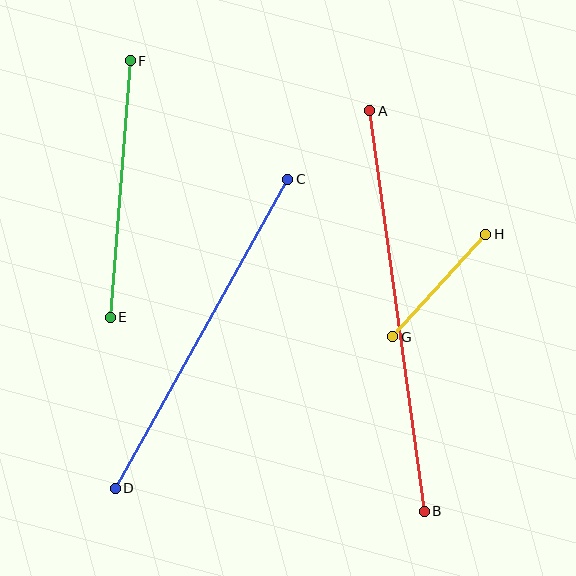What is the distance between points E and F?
The distance is approximately 257 pixels.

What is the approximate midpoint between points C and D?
The midpoint is at approximately (202, 334) pixels.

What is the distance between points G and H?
The distance is approximately 138 pixels.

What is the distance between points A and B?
The distance is approximately 404 pixels.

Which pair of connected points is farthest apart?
Points A and B are farthest apart.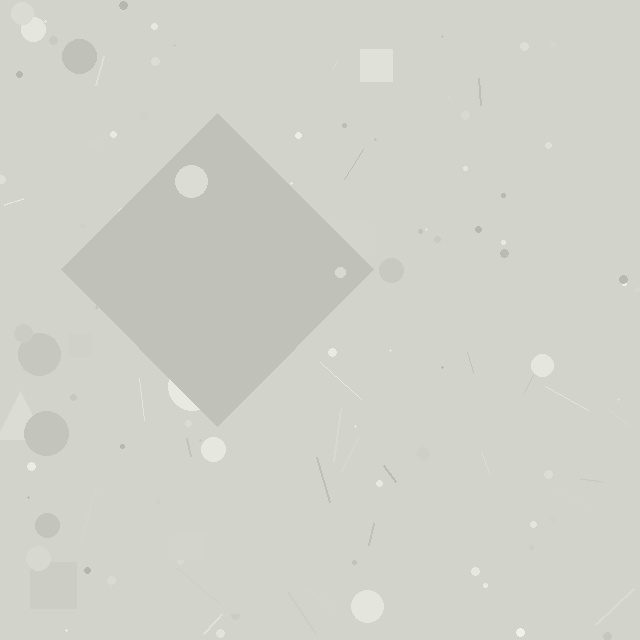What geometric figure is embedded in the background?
A diamond is embedded in the background.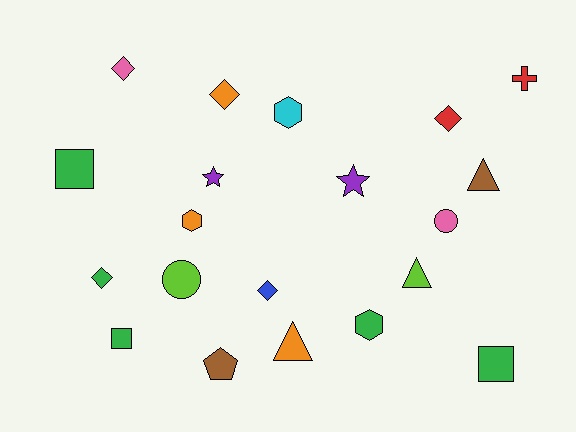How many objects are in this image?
There are 20 objects.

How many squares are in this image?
There are 3 squares.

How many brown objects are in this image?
There are 2 brown objects.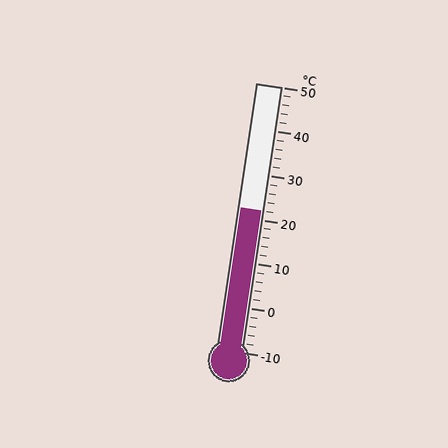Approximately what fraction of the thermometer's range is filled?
The thermometer is filled to approximately 55% of its range.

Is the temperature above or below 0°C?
The temperature is above 0°C.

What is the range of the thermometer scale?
The thermometer scale ranges from -10°C to 50°C.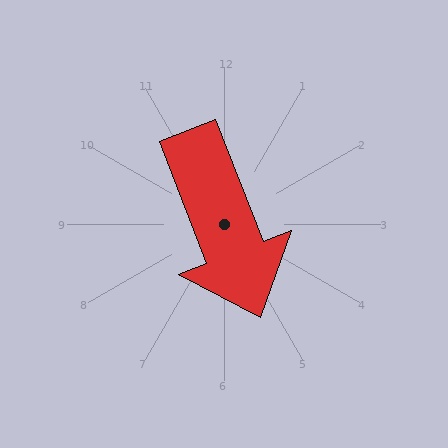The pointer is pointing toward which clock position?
Roughly 5 o'clock.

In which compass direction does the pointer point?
South.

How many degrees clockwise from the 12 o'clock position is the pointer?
Approximately 159 degrees.